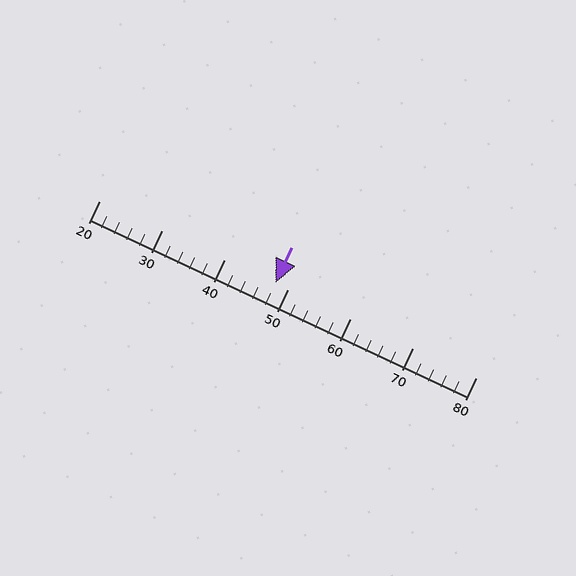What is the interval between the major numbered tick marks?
The major tick marks are spaced 10 units apart.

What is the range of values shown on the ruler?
The ruler shows values from 20 to 80.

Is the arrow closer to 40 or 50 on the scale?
The arrow is closer to 50.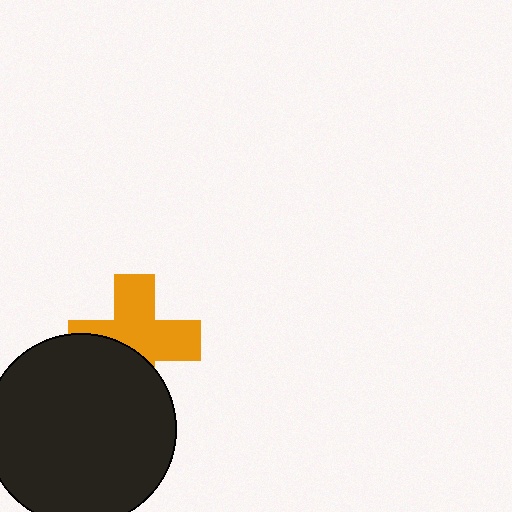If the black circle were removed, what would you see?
You would see the complete orange cross.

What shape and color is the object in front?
The object in front is a black circle.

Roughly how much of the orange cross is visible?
About half of it is visible (roughly 62%).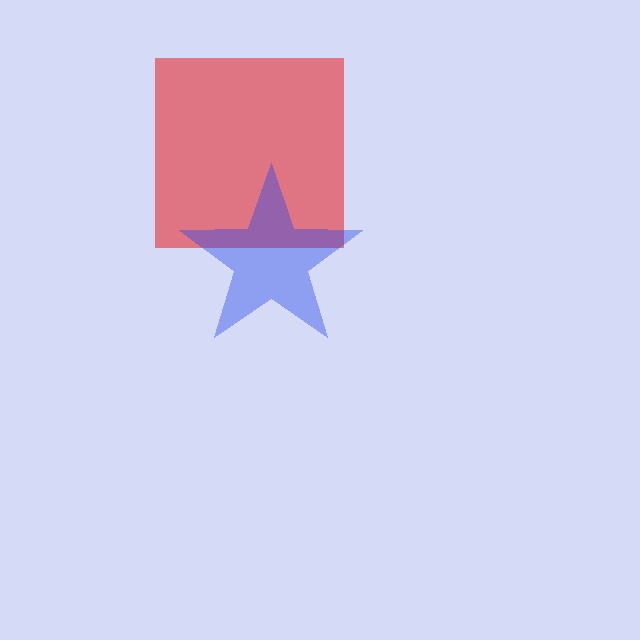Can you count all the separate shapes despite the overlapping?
Yes, there are 2 separate shapes.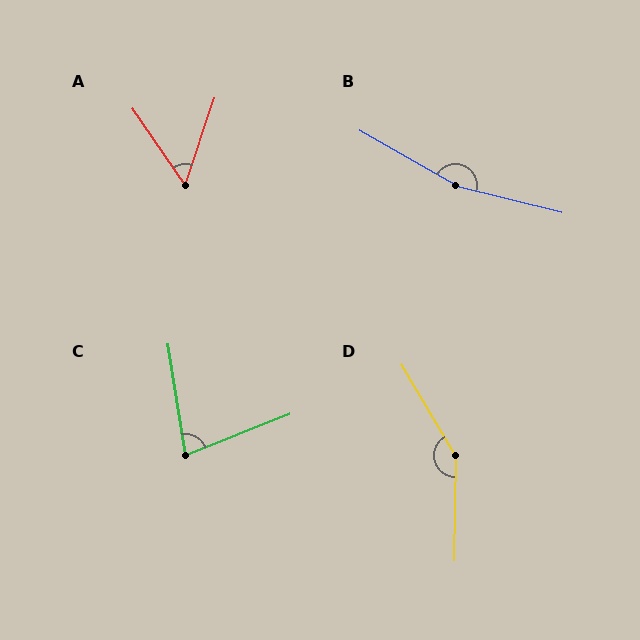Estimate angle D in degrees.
Approximately 148 degrees.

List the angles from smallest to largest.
A (53°), C (77°), D (148°), B (164°).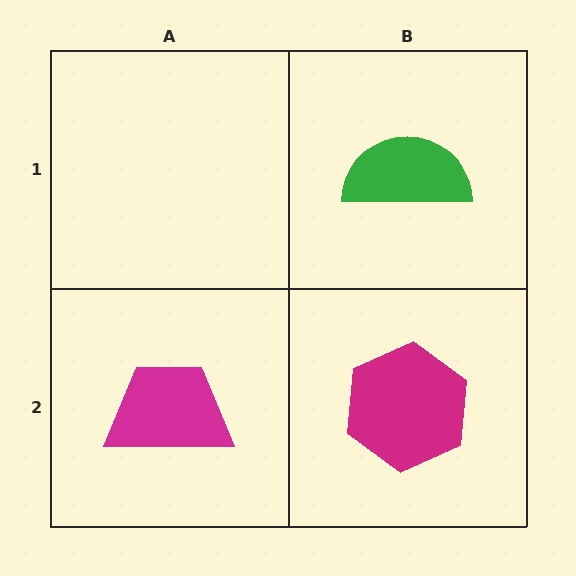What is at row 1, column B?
A green semicircle.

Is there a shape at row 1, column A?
No, that cell is empty.